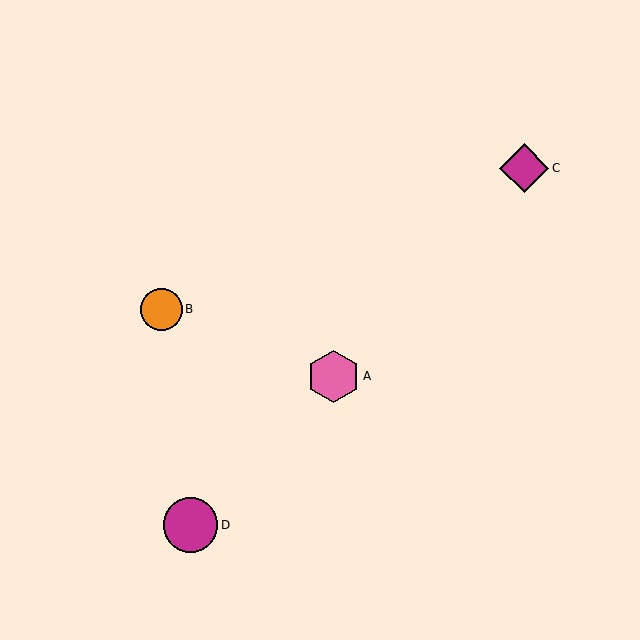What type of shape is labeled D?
Shape D is a magenta circle.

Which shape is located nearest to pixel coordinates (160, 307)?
The orange circle (labeled B) at (161, 309) is nearest to that location.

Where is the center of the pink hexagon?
The center of the pink hexagon is at (333, 376).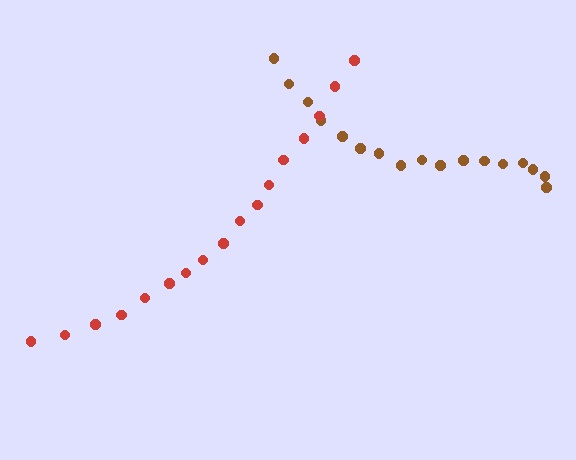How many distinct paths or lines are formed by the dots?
There are 2 distinct paths.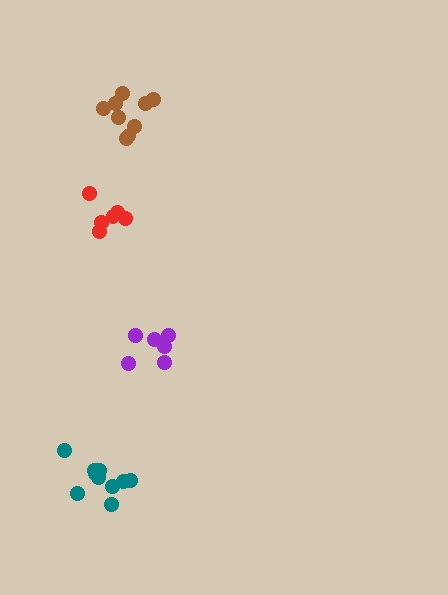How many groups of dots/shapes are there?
There are 4 groups.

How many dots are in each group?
Group 1: 6 dots, Group 2: 10 dots, Group 3: 6 dots, Group 4: 9 dots (31 total).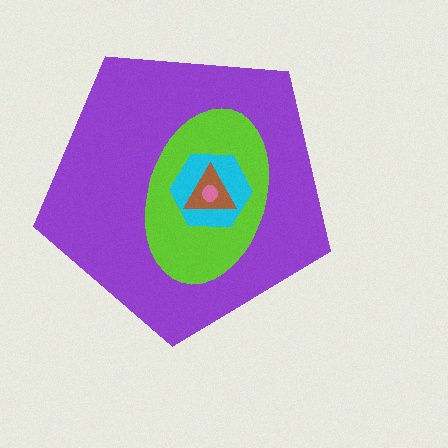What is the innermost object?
The pink circle.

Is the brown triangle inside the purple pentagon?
Yes.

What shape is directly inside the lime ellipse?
The cyan hexagon.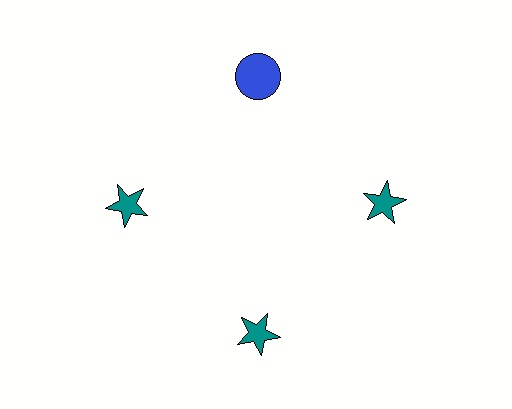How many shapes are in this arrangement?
There are 4 shapes arranged in a ring pattern.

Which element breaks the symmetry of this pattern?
The blue circle at roughly the 12 o'clock position breaks the symmetry. All other shapes are teal stars.